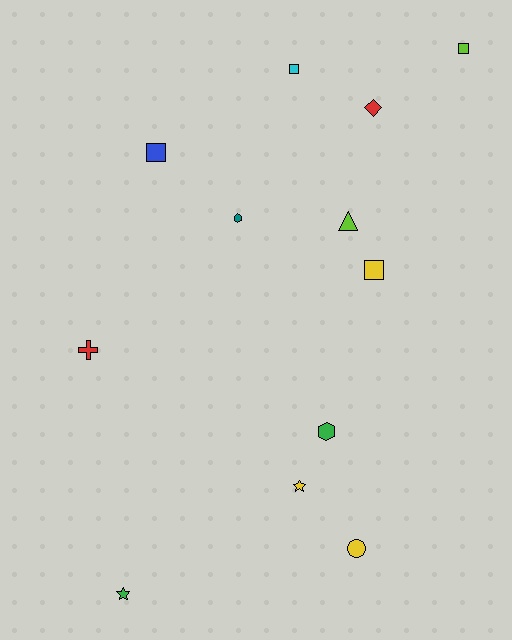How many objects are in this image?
There are 12 objects.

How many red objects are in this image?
There are 2 red objects.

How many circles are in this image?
There is 1 circle.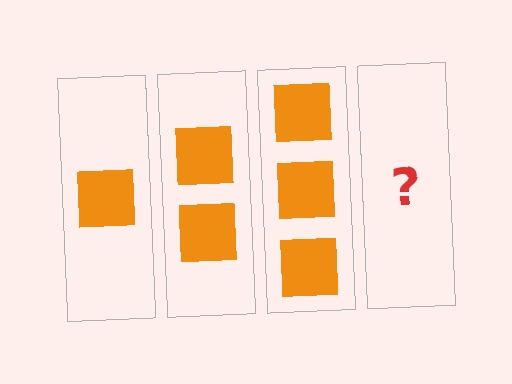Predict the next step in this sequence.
The next step is 4 squares.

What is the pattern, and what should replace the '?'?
The pattern is that each step adds one more square. The '?' should be 4 squares.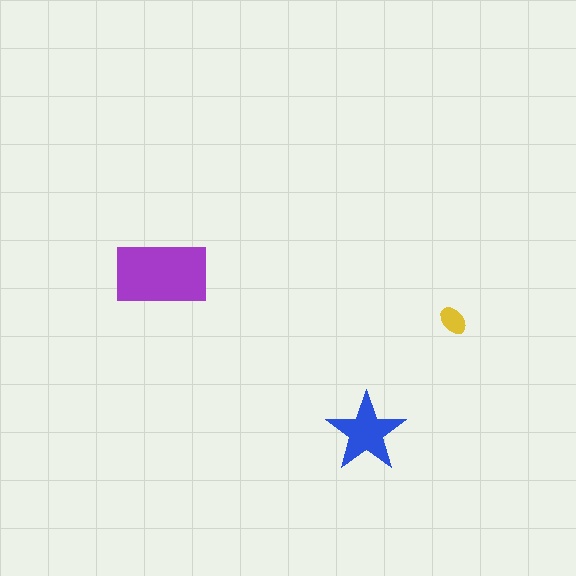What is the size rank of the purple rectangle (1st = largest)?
1st.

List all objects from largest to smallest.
The purple rectangle, the blue star, the yellow ellipse.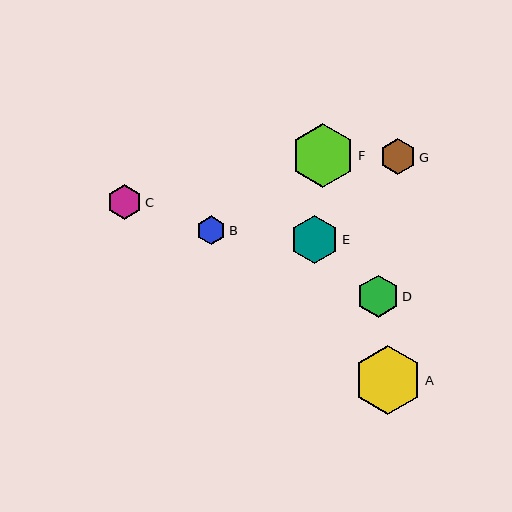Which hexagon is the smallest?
Hexagon B is the smallest with a size of approximately 29 pixels.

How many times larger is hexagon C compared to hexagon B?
Hexagon C is approximately 1.2 times the size of hexagon B.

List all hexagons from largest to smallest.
From largest to smallest: A, F, E, D, G, C, B.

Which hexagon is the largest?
Hexagon A is the largest with a size of approximately 69 pixels.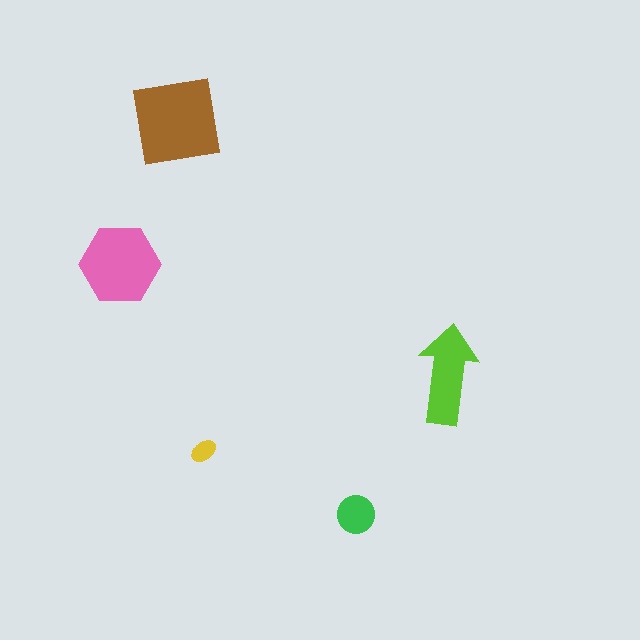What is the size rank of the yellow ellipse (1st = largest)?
5th.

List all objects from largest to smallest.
The brown square, the pink hexagon, the lime arrow, the green circle, the yellow ellipse.